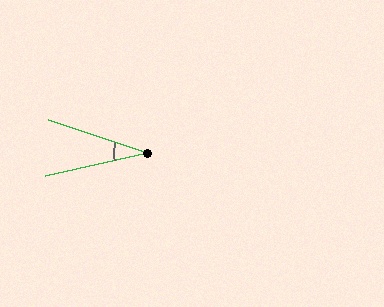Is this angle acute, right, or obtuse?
It is acute.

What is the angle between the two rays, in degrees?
Approximately 31 degrees.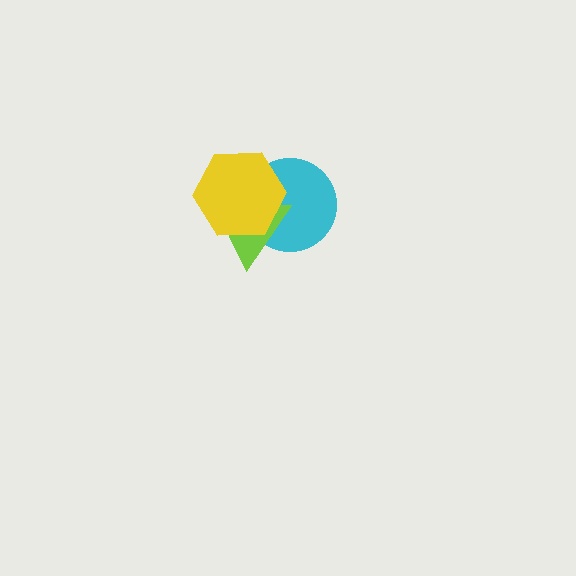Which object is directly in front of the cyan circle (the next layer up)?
The lime triangle is directly in front of the cyan circle.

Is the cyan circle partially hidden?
Yes, it is partially covered by another shape.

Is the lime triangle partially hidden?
Yes, it is partially covered by another shape.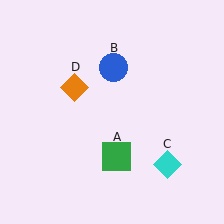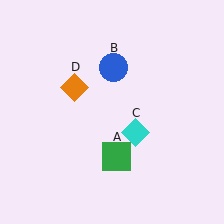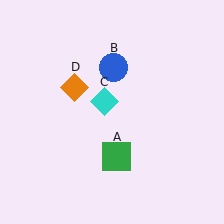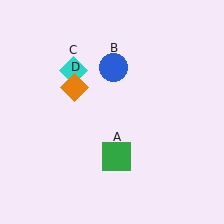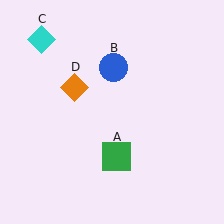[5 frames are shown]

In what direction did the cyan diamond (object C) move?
The cyan diamond (object C) moved up and to the left.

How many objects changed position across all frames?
1 object changed position: cyan diamond (object C).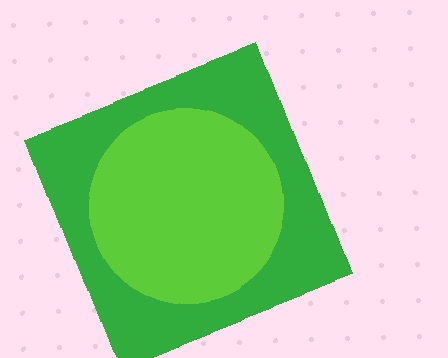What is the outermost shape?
The green square.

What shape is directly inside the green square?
The lime circle.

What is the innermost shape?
The lime circle.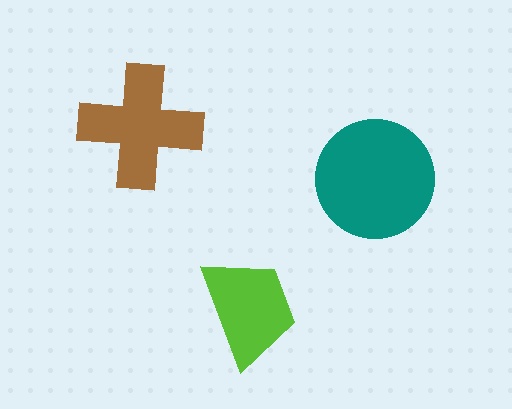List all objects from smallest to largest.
The lime trapezoid, the brown cross, the teal circle.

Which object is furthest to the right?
The teal circle is rightmost.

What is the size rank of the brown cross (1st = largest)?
2nd.